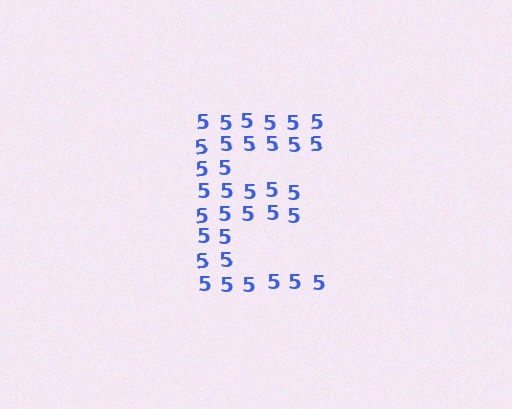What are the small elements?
The small elements are digit 5's.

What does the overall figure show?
The overall figure shows the letter E.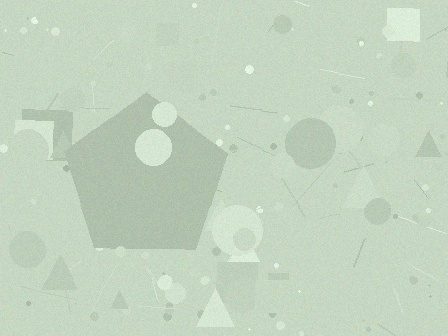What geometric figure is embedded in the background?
A pentagon is embedded in the background.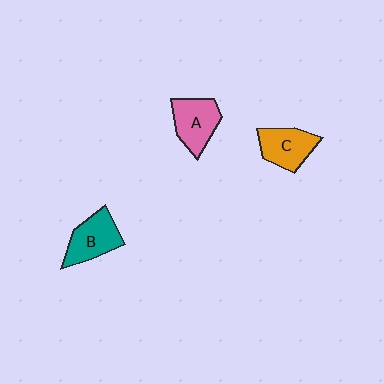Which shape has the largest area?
Shape B (teal).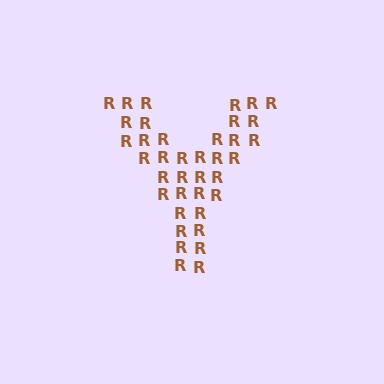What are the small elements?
The small elements are letter R's.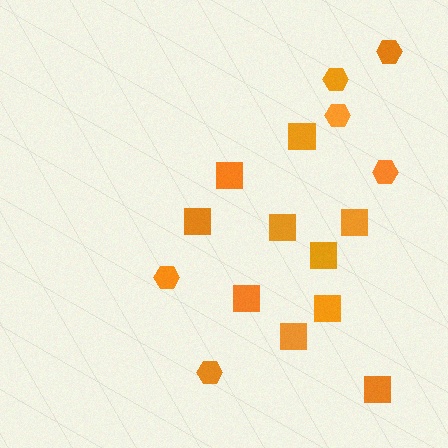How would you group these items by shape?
There are 2 groups: one group of hexagons (6) and one group of squares (10).